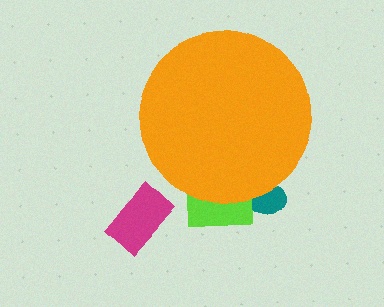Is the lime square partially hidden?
Yes, the lime square is partially hidden behind the orange circle.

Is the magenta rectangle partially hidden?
No, the magenta rectangle is fully visible.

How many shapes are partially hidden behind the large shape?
2 shapes are partially hidden.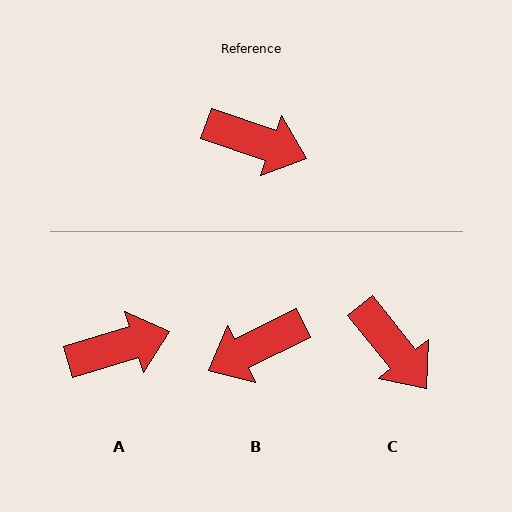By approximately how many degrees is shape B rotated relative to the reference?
Approximately 135 degrees clockwise.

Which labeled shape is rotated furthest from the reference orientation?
B, about 135 degrees away.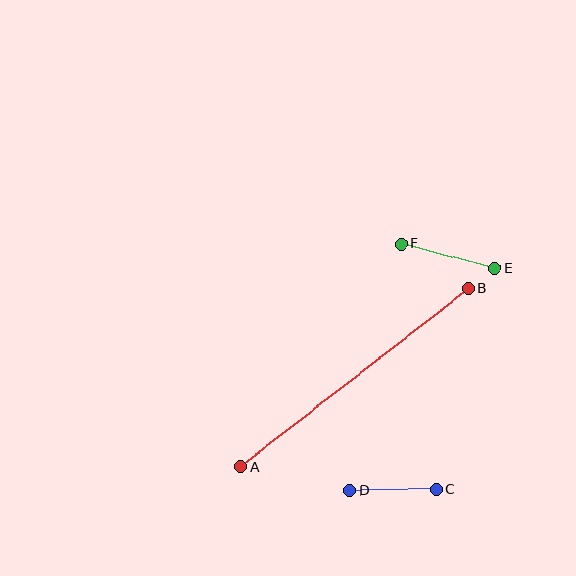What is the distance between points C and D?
The distance is approximately 86 pixels.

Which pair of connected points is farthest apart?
Points A and B are farthest apart.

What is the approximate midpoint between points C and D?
The midpoint is at approximately (393, 490) pixels.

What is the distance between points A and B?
The distance is approximately 289 pixels.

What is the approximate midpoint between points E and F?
The midpoint is at approximately (448, 256) pixels.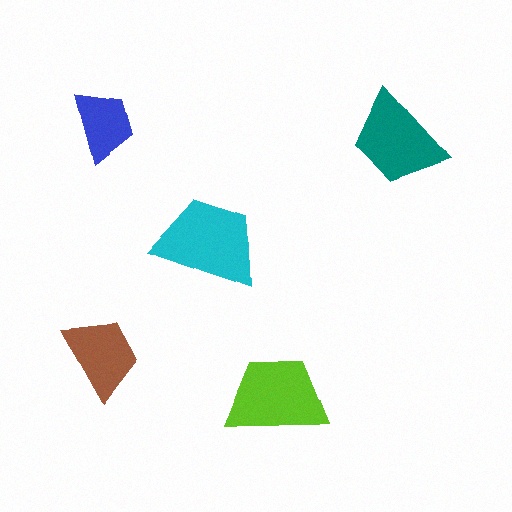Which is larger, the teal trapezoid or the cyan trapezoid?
The cyan one.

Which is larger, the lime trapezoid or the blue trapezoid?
The lime one.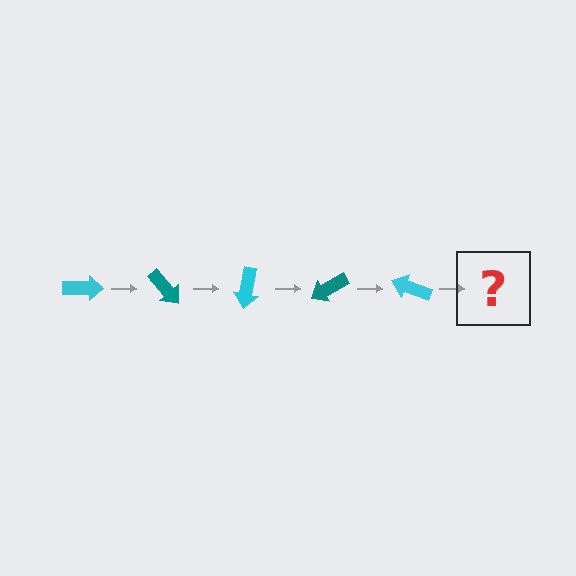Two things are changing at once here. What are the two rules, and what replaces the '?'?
The two rules are that it rotates 50 degrees each step and the color cycles through cyan and teal. The '?' should be a teal arrow, rotated 250 degrees from the start.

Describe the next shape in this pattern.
It should be a teal arrow, rotated 250 degrees from the start.